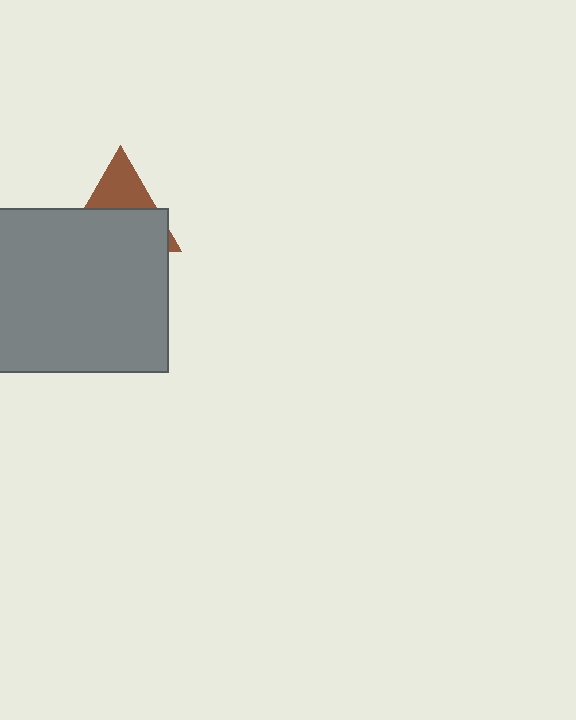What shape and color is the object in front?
The object in front is a gray rectangle.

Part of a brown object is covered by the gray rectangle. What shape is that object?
It is a triangle.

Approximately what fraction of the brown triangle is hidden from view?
Roughly 63% of the brown triangle is hidden behind the gray rectangle.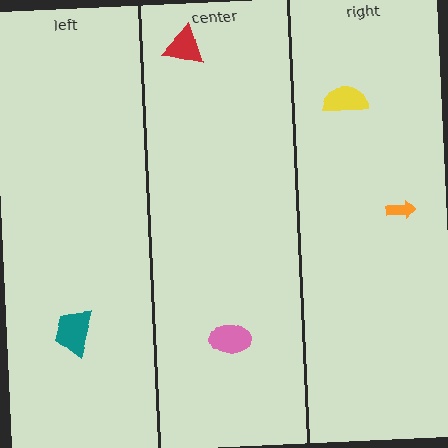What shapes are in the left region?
The teal trapezoid.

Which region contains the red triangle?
The center region.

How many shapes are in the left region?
1.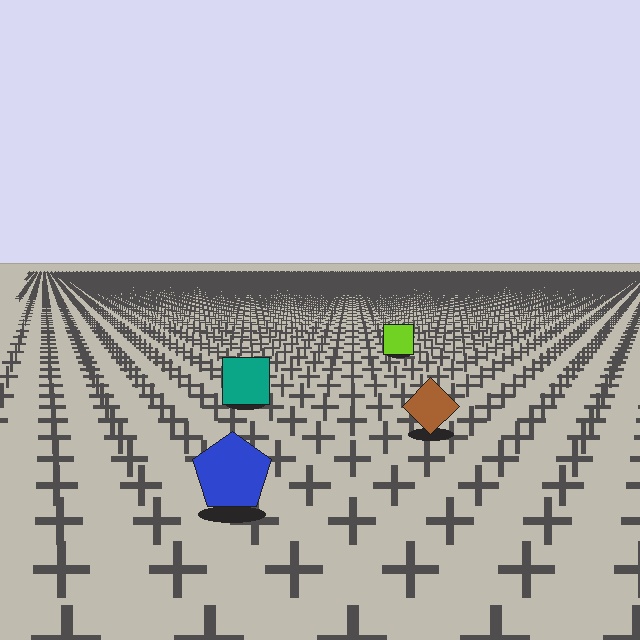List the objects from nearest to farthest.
From nearest to farthest: the blue pentagon, the brown diamond, the teal square, the lime square.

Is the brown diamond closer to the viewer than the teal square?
Yes. The brown diamond is closer — you can tell from the texture gradient: the ground texture is coarser near it.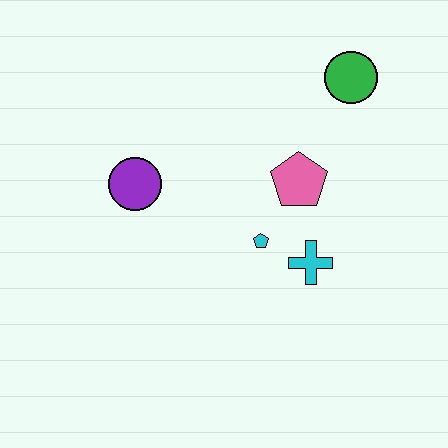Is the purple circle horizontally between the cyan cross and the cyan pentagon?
No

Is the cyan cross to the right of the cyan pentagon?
Yes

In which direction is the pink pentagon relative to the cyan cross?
The pink pentagon is above the cyan cross.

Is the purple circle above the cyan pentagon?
Yes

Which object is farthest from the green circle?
The purple circle is farthest from the green circle.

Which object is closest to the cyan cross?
The cyan pentagon is closest to the cyan cross.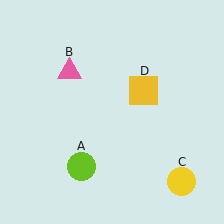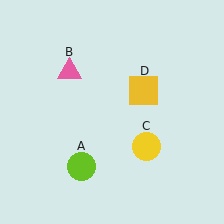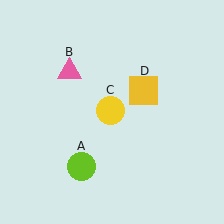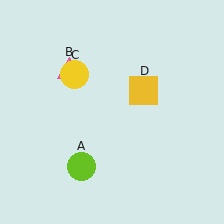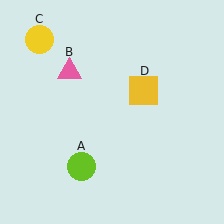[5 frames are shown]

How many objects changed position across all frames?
1 object changed position: yellow circle (object C).